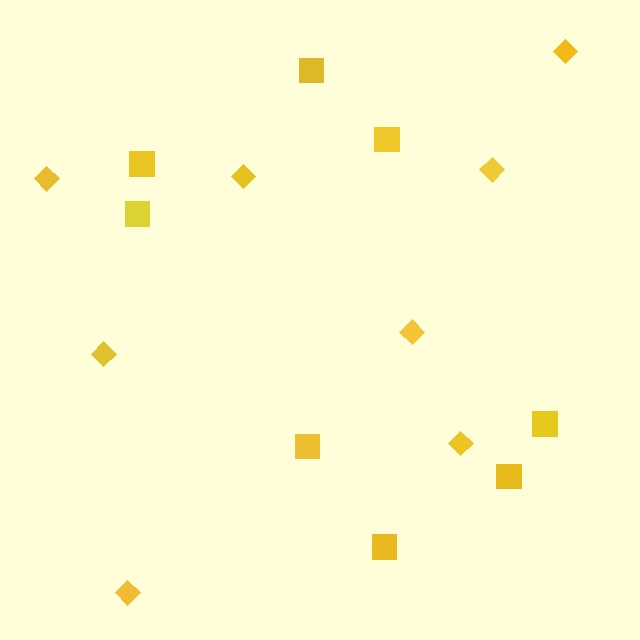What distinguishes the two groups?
There are 2 groups: one group of diamonds (8) and one group of squares (8).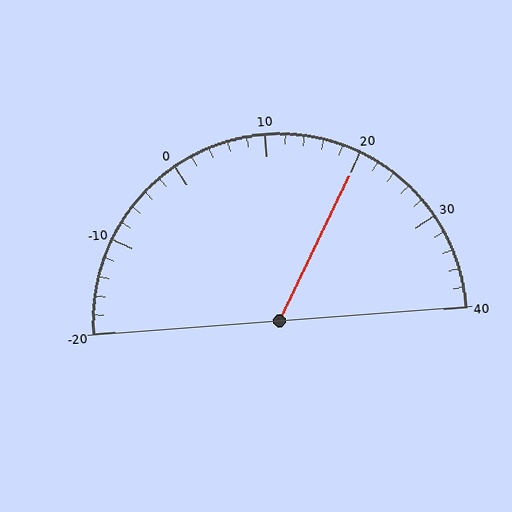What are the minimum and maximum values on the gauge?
The gauge ranges from -20 to 40.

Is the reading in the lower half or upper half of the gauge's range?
The reading is in the upper half of the range (-20 to 40).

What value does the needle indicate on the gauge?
The needle indicates approximately 20.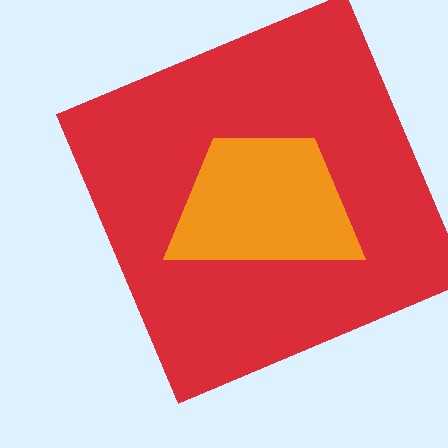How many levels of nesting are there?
2.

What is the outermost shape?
The red square.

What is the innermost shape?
The orange trapezoid.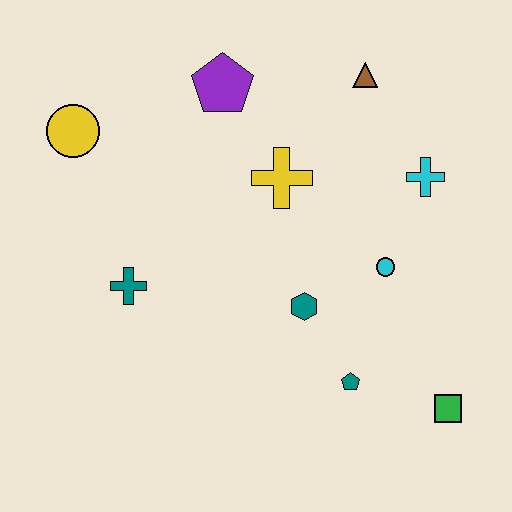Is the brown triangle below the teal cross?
No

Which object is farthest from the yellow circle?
The green square is farthest from the yellow circle.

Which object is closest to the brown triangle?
The cyan cross is closest to the brown triangle.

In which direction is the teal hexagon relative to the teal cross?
The teal hexagon is to the right of the teal cross.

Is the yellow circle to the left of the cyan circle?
Yes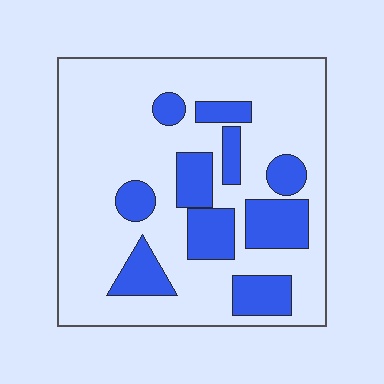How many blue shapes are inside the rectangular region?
10.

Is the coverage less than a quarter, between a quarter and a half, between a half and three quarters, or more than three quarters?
Between a quarter and a half.